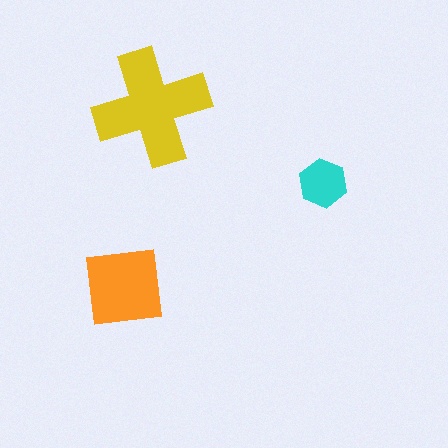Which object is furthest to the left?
The orange square is leftmost.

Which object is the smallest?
The cyan hexagon.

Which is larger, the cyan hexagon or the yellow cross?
The yellow cross.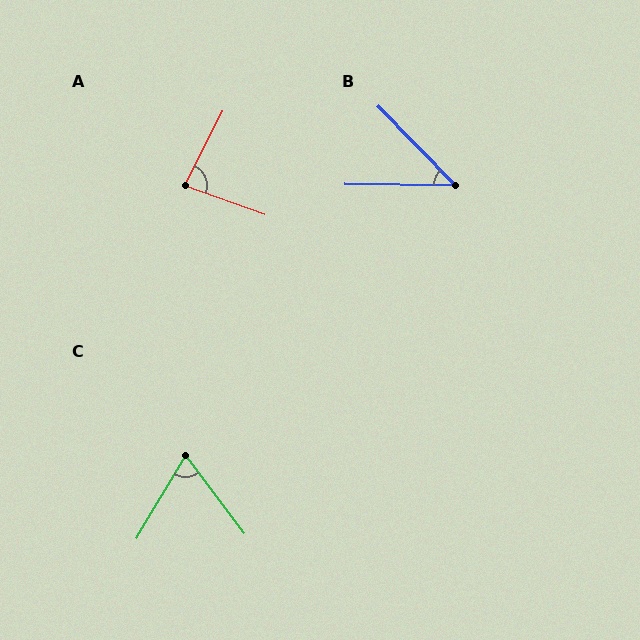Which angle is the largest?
A, at approximately 83 degrees.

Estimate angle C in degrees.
Approximately 68 degrees.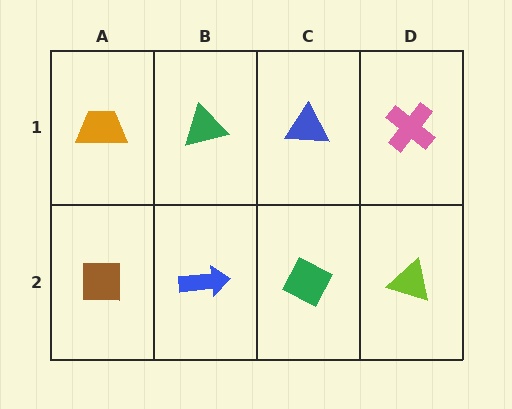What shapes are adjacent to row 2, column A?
An orange trapezoid (row 1, column A), a blue arrow (row 2, column B).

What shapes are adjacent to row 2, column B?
A green triangle (row 1, column B), a brown square (row 2, column A), a green diamond (row 2, column C).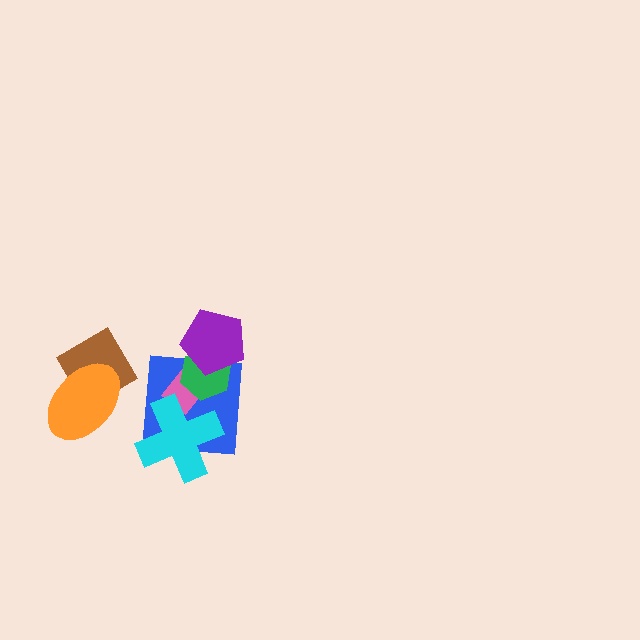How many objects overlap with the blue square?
4 objects overlap with the blue square.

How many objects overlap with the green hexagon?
3 objects overlap with the green hexagon.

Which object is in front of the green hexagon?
The purple pentagon is in front of the green hexagon.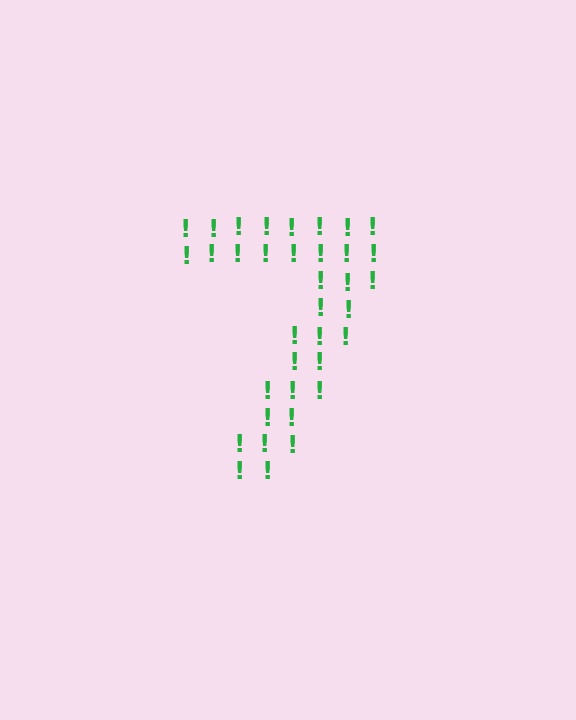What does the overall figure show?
The overall figure shows the digit 7.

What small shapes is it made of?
It is made of small exclamation marks.